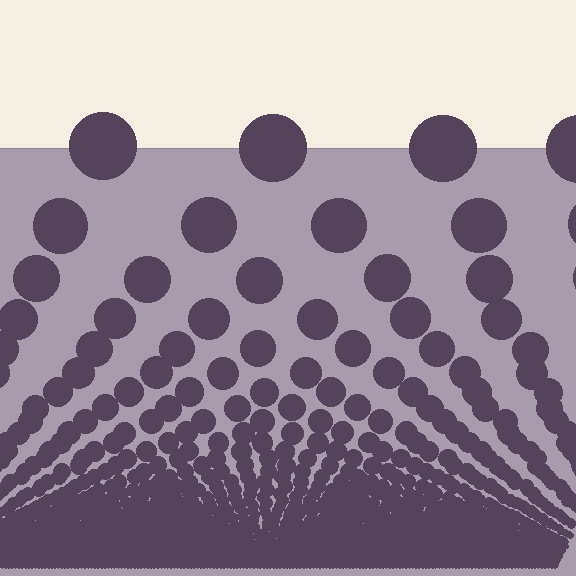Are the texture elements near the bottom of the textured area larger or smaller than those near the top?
Smaller. The gradient is inverted — elements near the bottom are smaller and denser.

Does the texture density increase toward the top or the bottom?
Density increases toward the bottom.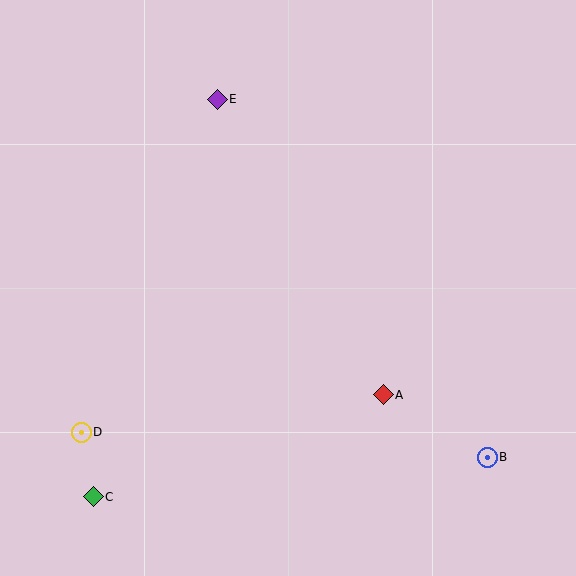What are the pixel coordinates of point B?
Point B is at (487, 457).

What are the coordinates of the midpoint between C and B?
The midpoint between C and B is at (290, 477).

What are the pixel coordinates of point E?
Point E is at (217, 99).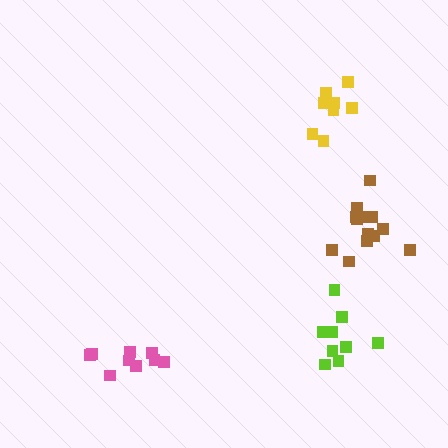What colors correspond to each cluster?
The clusters are colored: lime, pink, brown, yellow.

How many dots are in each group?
Group 1: 10 dots, Group 2: 9 dots, Group 3: 13 dots, Group 4: 9 dots (41 total).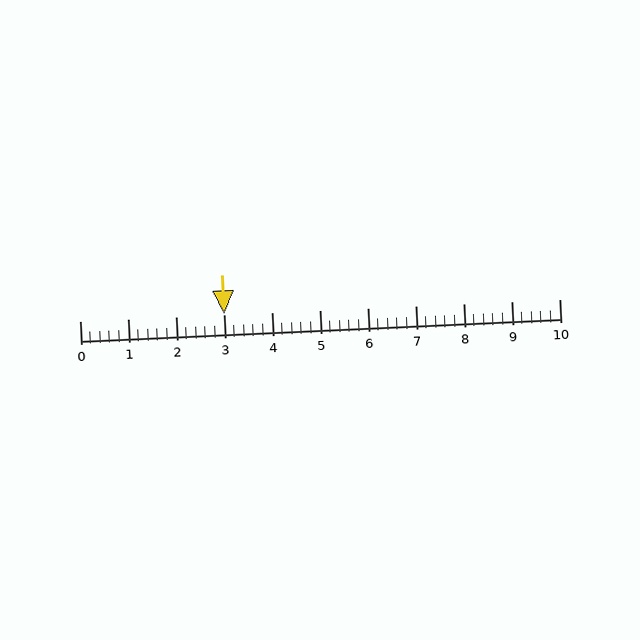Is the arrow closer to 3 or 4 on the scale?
The arrow is closer to 3.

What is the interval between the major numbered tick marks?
The major tick marks are spaced 1 units apart.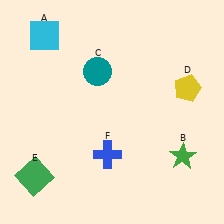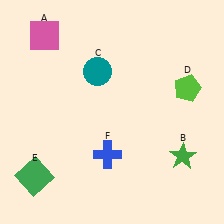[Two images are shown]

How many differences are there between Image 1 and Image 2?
There are 2 differences between the two images.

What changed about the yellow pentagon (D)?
In Image 1, D is yellow. In Image 2, it changed to lime.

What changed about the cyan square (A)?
In Image 1, A is cyan. In Image 2, it changed to pink.